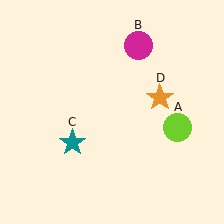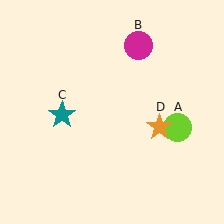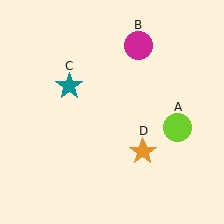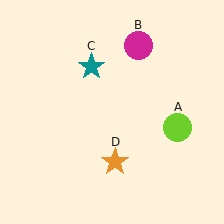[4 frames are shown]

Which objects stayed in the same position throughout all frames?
Lime circle (object A) and magenta circle (object B) remained stationary.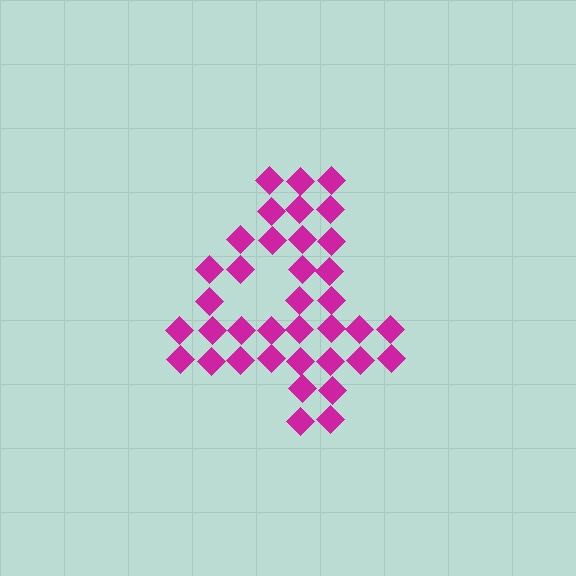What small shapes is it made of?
It is made of small diamonds.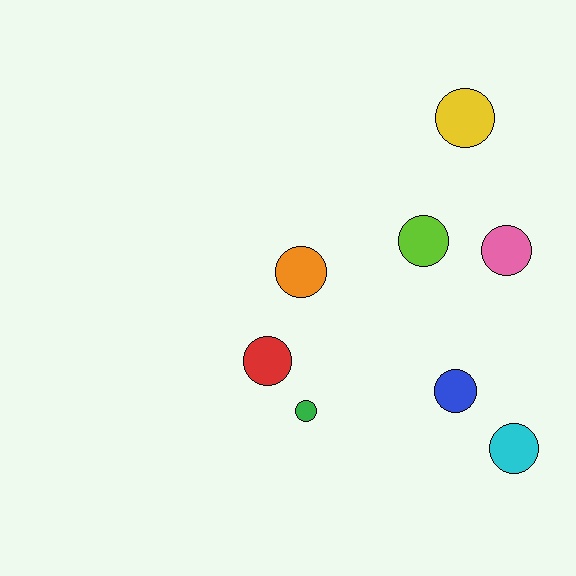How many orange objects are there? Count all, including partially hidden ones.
There is 1 orange object.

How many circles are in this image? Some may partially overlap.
There are 8 circles.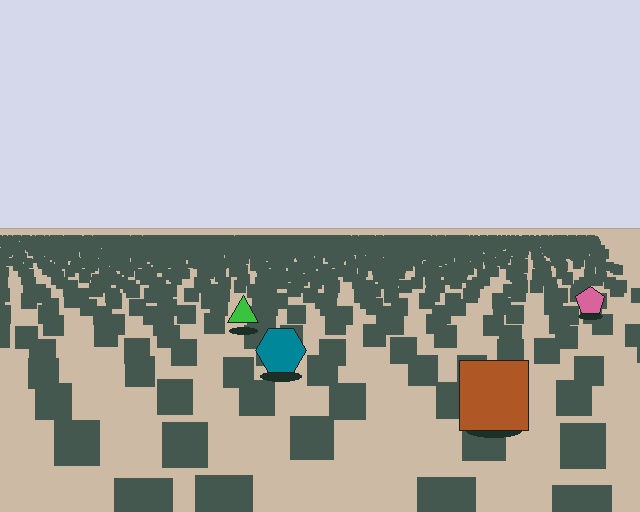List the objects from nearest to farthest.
From nearest to farthest: the brown square, the teal hexagon, the green triangle, the pink pentagon.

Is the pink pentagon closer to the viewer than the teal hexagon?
No. The teal hexagon is closer — you can tell from the texture gradient: the ground texture is coarser near it.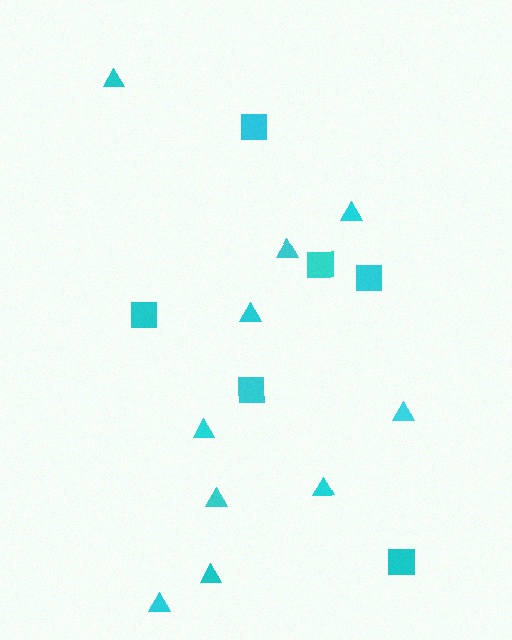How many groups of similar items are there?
There are 2 groups: one group of triangles (10) and one group of squares (6).